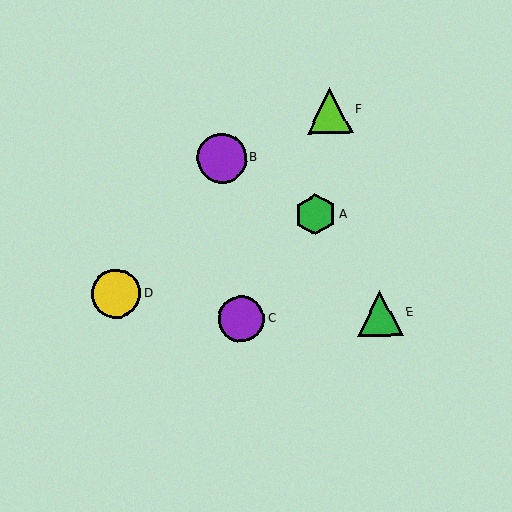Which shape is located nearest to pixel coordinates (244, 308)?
The purple circle (labeled C) at (241, 319) is nearest to that location.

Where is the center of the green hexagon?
The center of the green hexagon is at (316, 214).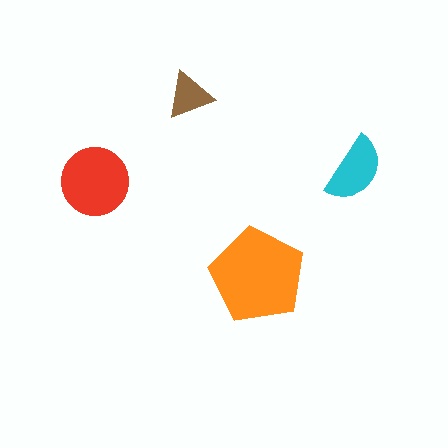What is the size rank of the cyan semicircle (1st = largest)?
3rd.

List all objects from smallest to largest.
The brown triangle, the cyan semicircle, the red circle, the orange pentagon.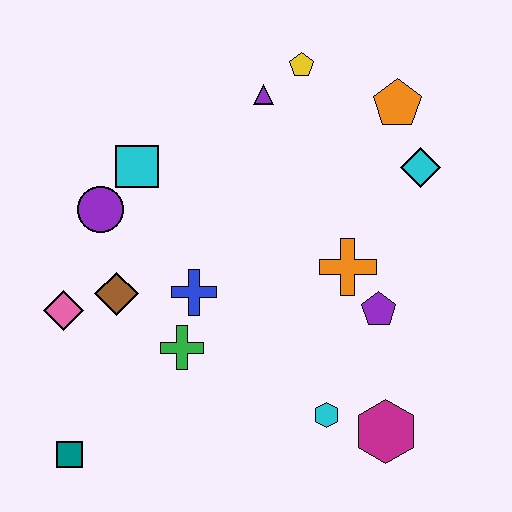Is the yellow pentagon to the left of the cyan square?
No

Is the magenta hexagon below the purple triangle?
Yes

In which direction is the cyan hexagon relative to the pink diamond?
The cyan hexagon is to the right of the pink diamond.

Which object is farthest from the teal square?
The orange pentagon is farthest from the teal square.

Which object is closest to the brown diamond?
The pink diamond is closest to the brown diamond.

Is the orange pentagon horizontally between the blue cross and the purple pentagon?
No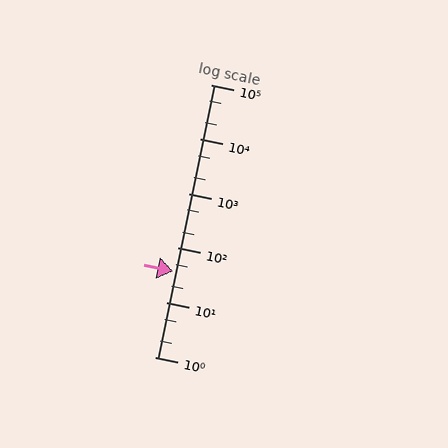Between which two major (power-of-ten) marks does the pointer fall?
The pointer is between 10 and 100.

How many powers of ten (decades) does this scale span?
The scale spans 5 decades, from 1 to 100000.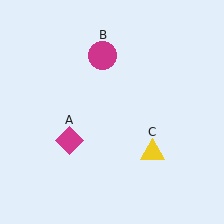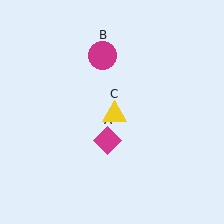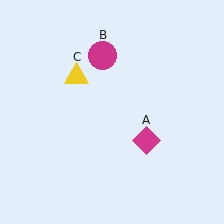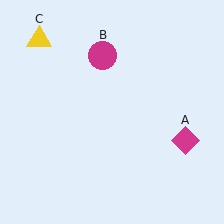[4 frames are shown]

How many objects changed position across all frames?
2 objects changed position: magenta diamond (object A), yellow triangle (object C).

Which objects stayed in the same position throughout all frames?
Magenta circle (object B) remained stationary.